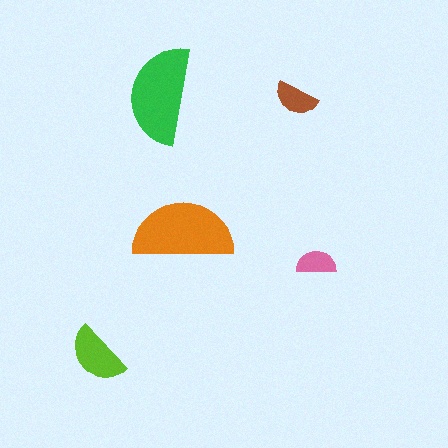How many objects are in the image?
There are 5 objects in the image.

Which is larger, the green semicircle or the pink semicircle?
The green one.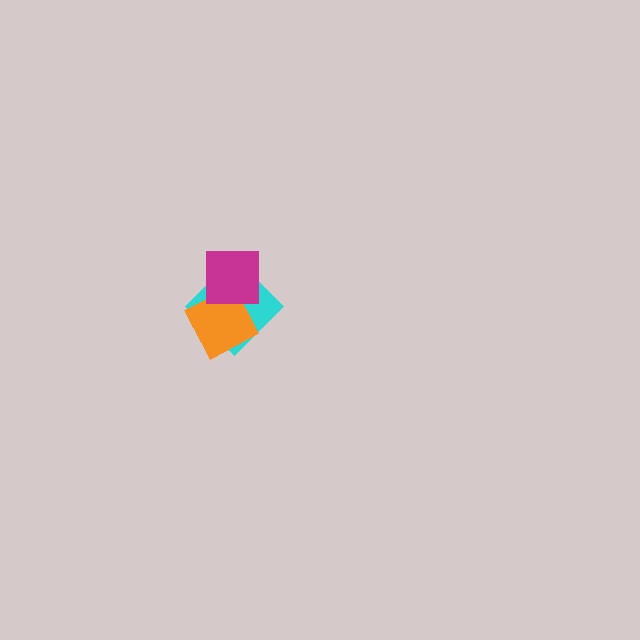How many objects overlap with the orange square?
2 objects overlap with the orange square.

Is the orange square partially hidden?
Yes, it is partially covered by another shape.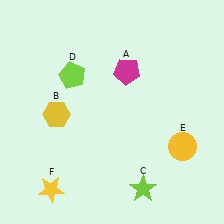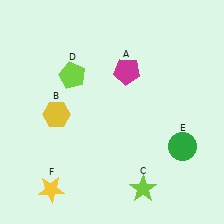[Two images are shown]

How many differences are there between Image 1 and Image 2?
There is 1 difference between the two images.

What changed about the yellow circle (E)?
In Image 1, E is yellow. In Image 2, it changed to green.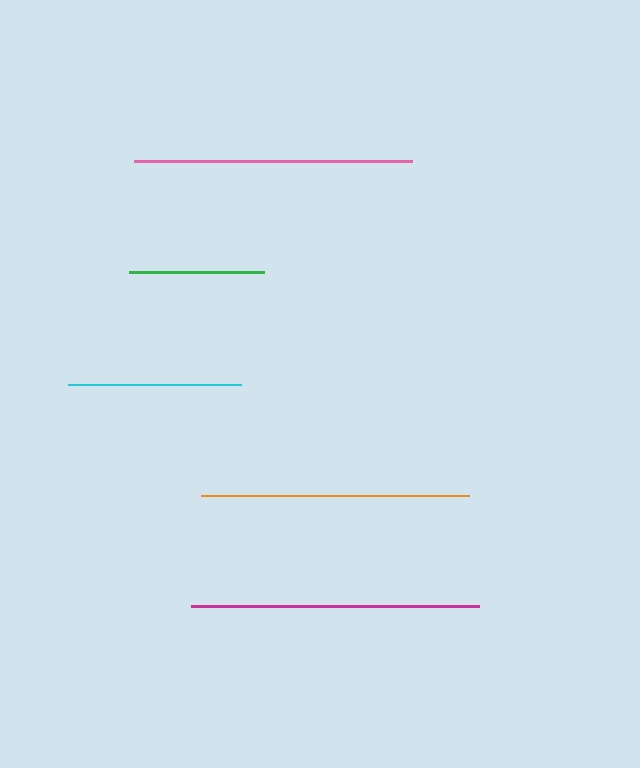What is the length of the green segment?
The green segment is approximately 135 pixels long.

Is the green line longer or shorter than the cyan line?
The cyan line is longer than the green line.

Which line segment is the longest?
The magenta line is the longest at approximately 287 pixels.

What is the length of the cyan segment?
The cyan segment is approximately 174 pixels long.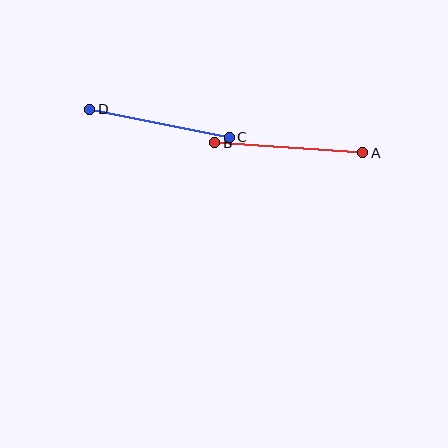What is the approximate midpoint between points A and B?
The midpoint is at approximately (289, 148) pixels.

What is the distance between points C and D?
The distance is approximately 142 pixels.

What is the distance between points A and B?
The distance is approximately 148 pixels.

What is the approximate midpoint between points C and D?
The midpoint is at approximately (160, 123) pixels.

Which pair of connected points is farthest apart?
Points A and B are farthest apart.